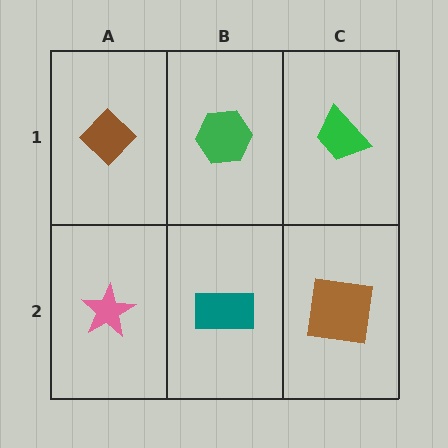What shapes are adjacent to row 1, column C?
A brown square (row 2, column C), a green hexagon (row 1, column B).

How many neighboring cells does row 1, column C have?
2.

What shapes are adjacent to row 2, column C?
A green trapezoid (row 1, column C), a teal rectangle (row 2, column B).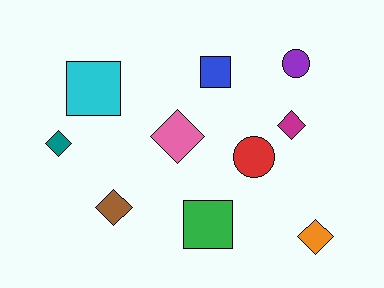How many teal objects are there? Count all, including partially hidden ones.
There is 1 teal object.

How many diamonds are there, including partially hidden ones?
There are 5 diamonds.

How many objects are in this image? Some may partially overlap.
There are 10 objects.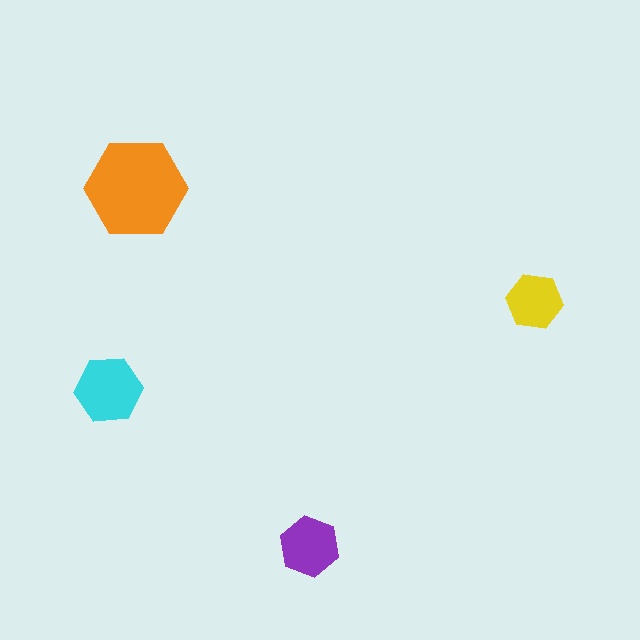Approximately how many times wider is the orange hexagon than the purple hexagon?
About 1.5 times wider.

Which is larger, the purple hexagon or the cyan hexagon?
The cyan one.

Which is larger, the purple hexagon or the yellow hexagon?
The purple one.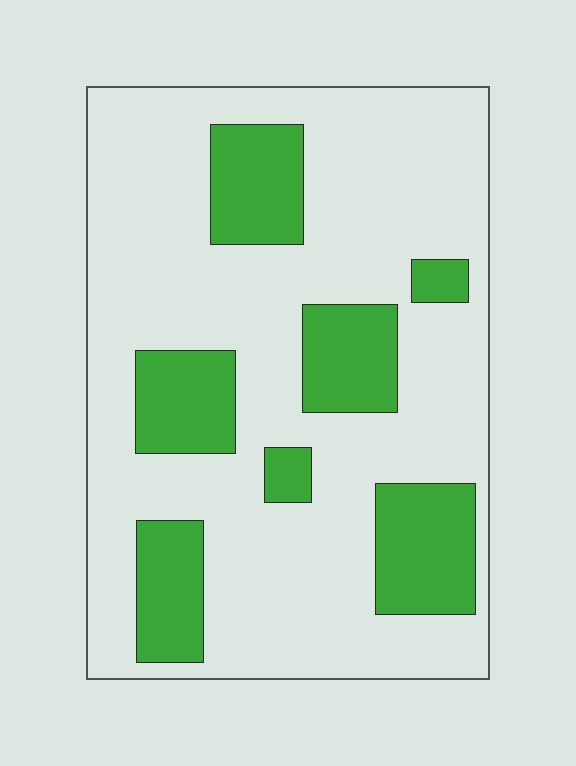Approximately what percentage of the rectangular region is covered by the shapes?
Approximately 25%.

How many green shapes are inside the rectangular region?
7.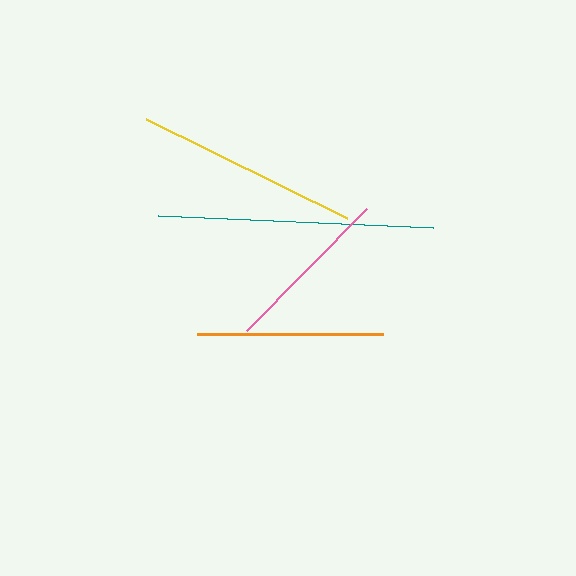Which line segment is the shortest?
The pink line is the shortest at approximately 171 pixels.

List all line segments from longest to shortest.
From longest to shortest: teal, yellow, orange, pink.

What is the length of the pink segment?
The pink segment is approximately 171 pixels long.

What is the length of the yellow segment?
The yellow segment is approximately 224 pixels long.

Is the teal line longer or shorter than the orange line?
The teal line is longer than the orange line.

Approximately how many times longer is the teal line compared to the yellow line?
The teal line is approximately 1.2 times the length of the yellow line.